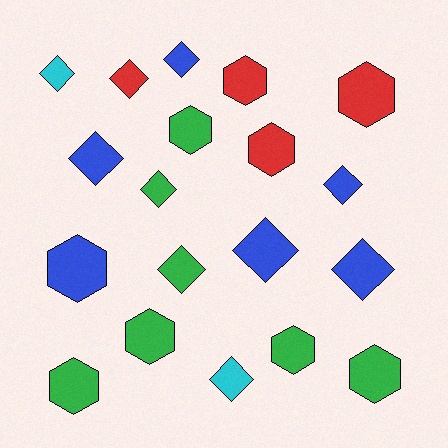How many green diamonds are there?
There are 2 green diamonds.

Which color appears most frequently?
Green, with 7 objects.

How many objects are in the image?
There are 19 objects.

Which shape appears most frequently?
Diamond, with 10 objects.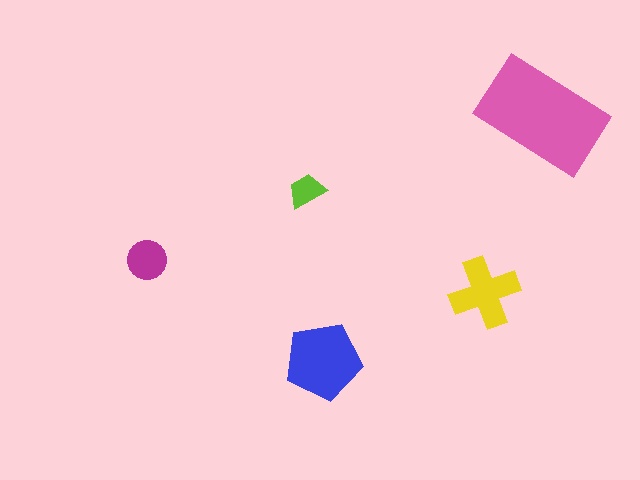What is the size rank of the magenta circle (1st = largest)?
4th.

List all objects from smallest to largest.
The lime trapezoid, the magenta circle, the yellow cross, the blue pentagon, the pink rectangle.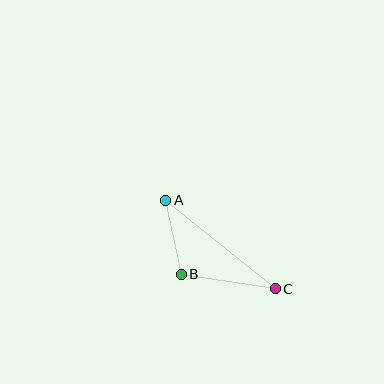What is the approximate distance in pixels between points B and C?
The distance between B and C is approximately 95 pixels.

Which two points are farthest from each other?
Points A and C are farthest from each other.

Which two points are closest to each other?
Points A and B are closest to each other.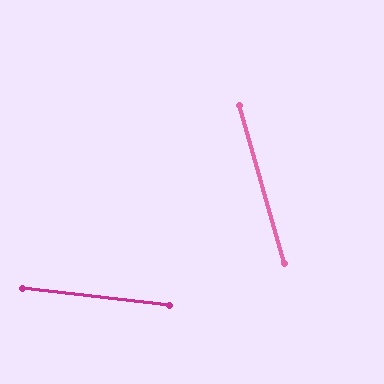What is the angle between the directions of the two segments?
Approximately 68 degrees.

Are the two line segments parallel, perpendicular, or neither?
Neither parallel nor perpendicular — they differ by about 68°.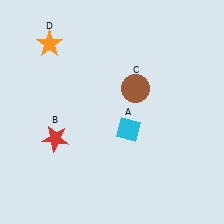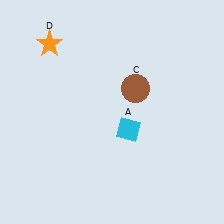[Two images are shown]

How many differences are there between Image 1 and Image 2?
There is 1 difference between the two images.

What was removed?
The red star (B) was removed in Image 2.